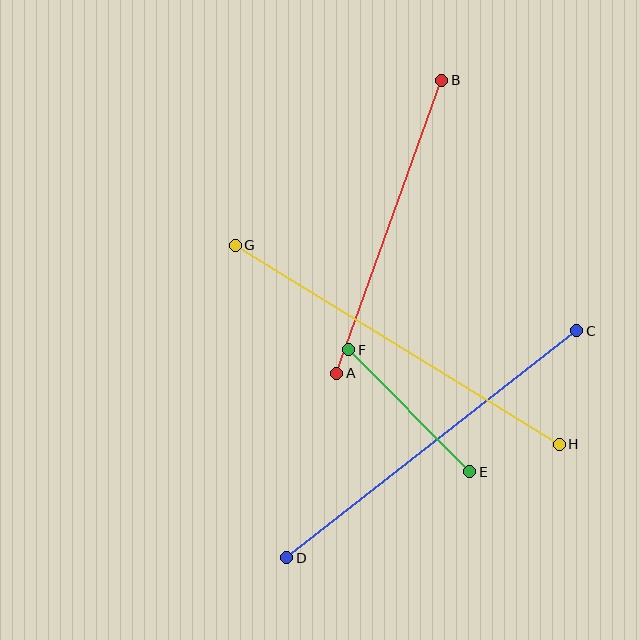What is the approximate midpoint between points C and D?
The midpoint is at approximately (432, 444) pixels.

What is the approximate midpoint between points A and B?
The midpoint is at approximately (389, 227) pixels.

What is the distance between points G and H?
The distance is approximately 380 pixels.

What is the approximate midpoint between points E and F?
The midpoint is at approximately (409, 411) pixels.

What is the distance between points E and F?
The distance is approximately 172 pixels.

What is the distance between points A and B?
The distance is approximately 311 pixels.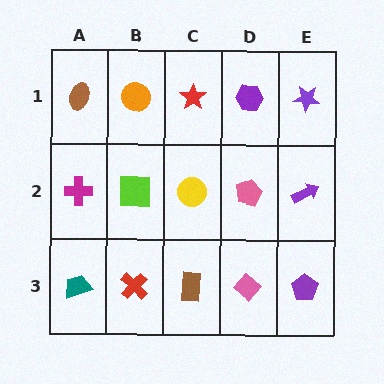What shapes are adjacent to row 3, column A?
A magenta cross (row 2, column A), a red cross (row 3, column B).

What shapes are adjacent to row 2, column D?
A purple hexagon (row 1, column D), a pink diamond (row 3, column D), a yellow circle (row 2, column C), a purple arrow (row 2, column E).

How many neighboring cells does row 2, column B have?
4.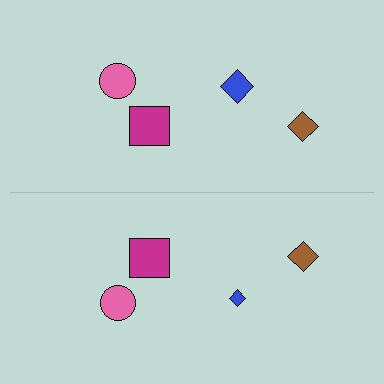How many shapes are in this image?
There are 8 shapes in this image.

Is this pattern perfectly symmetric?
No, the pattern is not perfectly symmetric. The blue diamond on the bottom side has a different size than its mirror counterpart.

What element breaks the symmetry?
The blue diamond on the bottom side has a different size than its mirror counterpart.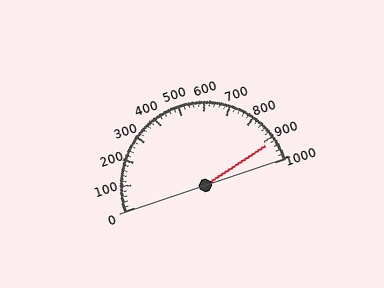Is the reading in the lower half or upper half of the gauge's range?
The reading is in the upper half of the range (0 to 1000).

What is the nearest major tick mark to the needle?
The nearest major tick mark is 900.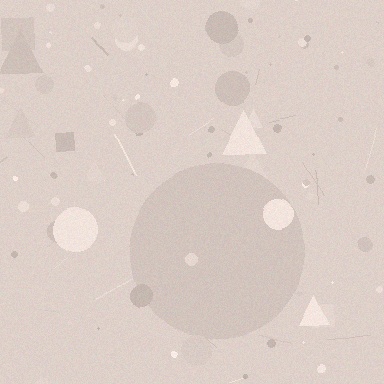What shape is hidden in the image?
A circle is hidden in the image.